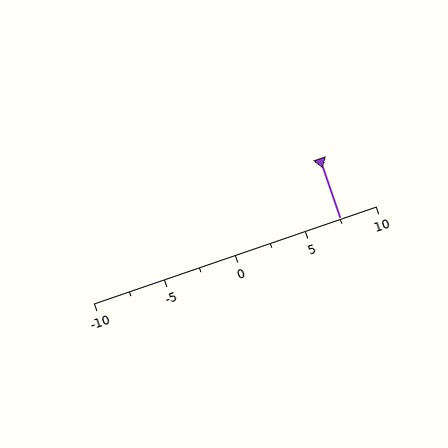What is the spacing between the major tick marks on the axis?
The major ticks are spaced 5 apart.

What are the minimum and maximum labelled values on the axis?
The axis runs from -10 to 10.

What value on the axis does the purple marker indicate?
The marker indicates approximately 7.5.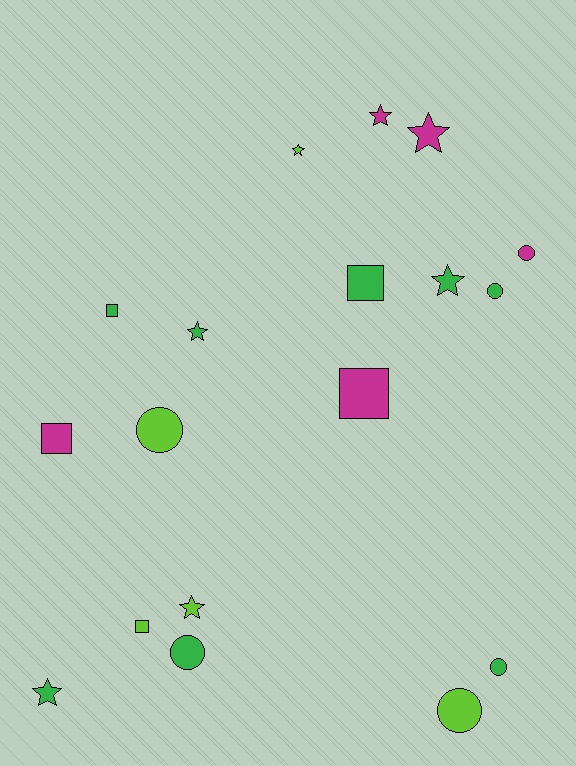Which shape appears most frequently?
Star, with 7 objects.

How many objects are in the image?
There are 18 objects.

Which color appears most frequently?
Green, with 8 objects.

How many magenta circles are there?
There is 1 magenta circle.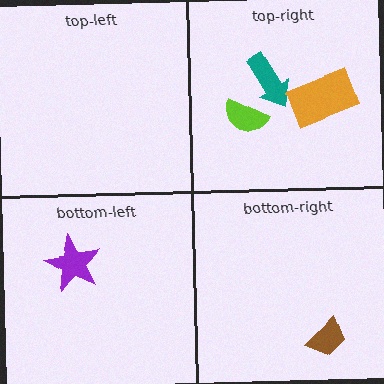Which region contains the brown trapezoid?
The bottom-right region.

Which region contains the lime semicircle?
The top-right region.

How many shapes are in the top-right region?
3.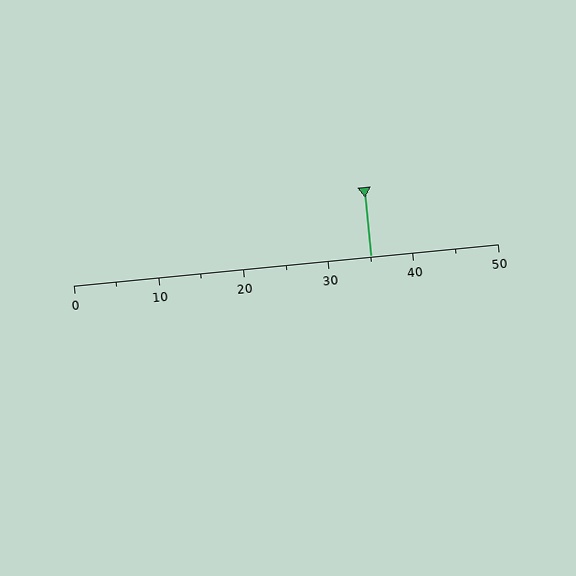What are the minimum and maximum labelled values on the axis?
The axis runs from 0 to 50.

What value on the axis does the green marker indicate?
The marker indicates approximately 35.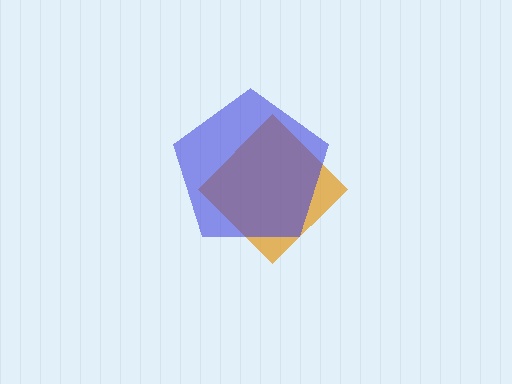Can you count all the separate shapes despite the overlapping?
Yes, there are 2 separate shapes.